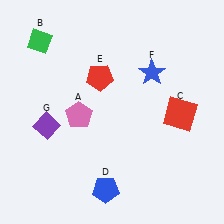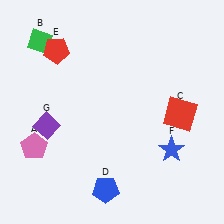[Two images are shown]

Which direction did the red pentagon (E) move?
The red pentagon (E) moved left.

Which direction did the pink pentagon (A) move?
The pink pentagon (A) moved left.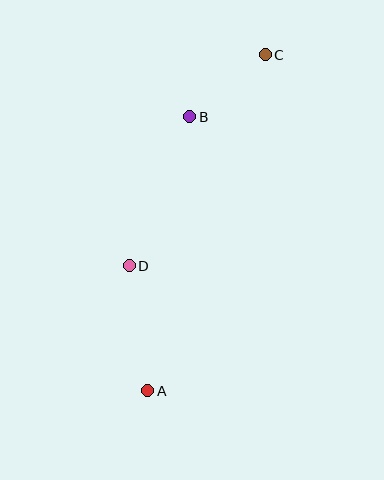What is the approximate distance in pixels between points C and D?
The distance between C and D is approximately 251 pixels.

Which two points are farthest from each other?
Points A and C are farthest from each other.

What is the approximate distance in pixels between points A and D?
The distance between A and D is approximately 126 pixels.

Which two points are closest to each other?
Points B and C are closest to each other.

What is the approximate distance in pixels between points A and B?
The distance between A and B is approximately 277 pixels.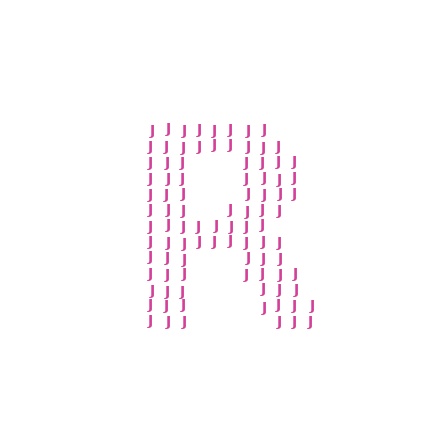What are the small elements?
The small elements are letter J's.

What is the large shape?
The large shape is the letter R.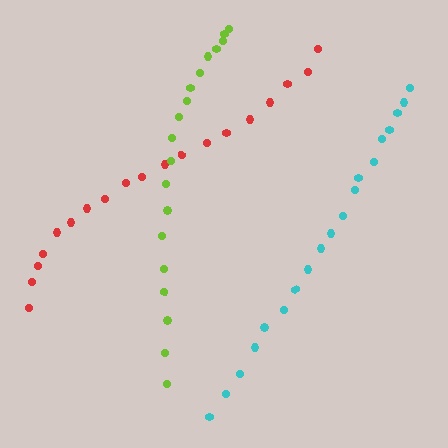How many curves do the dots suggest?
There are 3 distinct paths.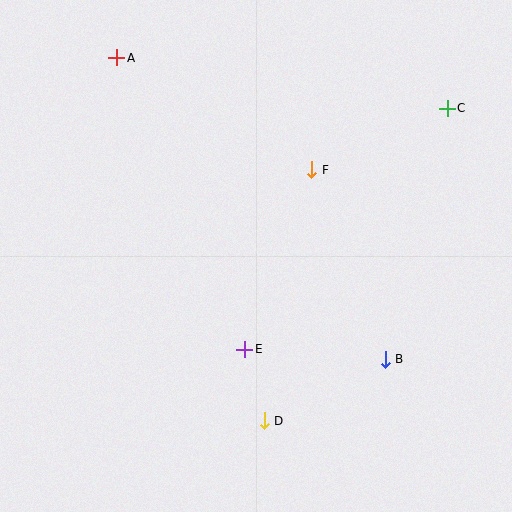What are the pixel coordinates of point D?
Point D is at (264, 421).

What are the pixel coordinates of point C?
Point C is at (447, 108).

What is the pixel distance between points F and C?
The distance between F and C is 149 pixels.